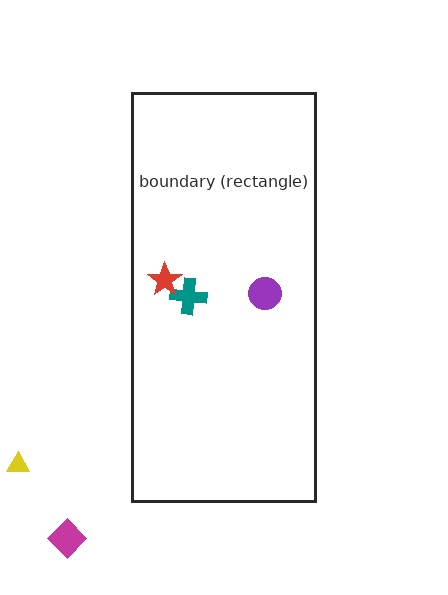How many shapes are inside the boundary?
3 inside, 2 outside.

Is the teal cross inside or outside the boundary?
Inside.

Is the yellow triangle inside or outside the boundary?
Outside.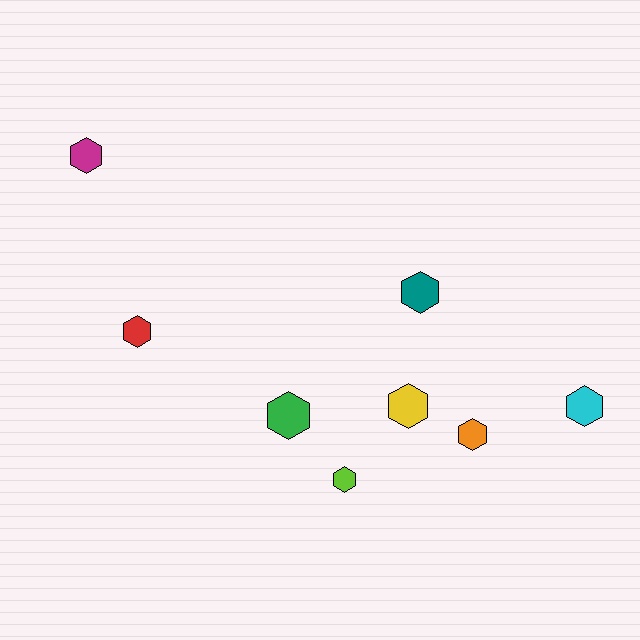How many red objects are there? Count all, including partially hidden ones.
There is 1 red object.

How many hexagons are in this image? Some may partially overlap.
There are 8 hexagons.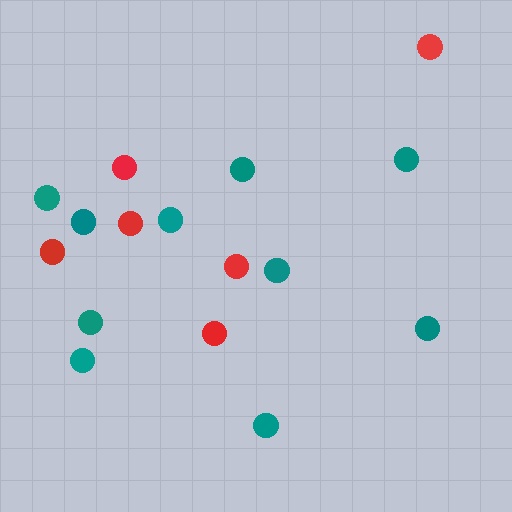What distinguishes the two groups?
There are 2 groups: one group of teal circles (10) and one group of red circles (6).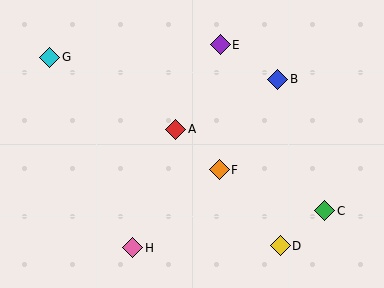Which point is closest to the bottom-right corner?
Point C is closest to the bottom-right corner.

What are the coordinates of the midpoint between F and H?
The midpoint between F and H is at (176, 209).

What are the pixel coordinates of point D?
Point D is at (280, 246).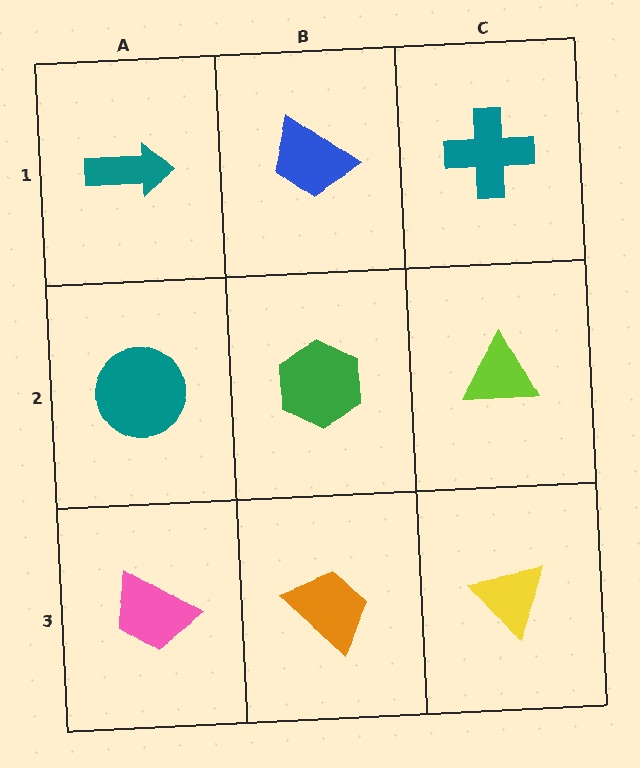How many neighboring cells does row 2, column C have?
3.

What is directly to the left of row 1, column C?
A blue trapezoid.